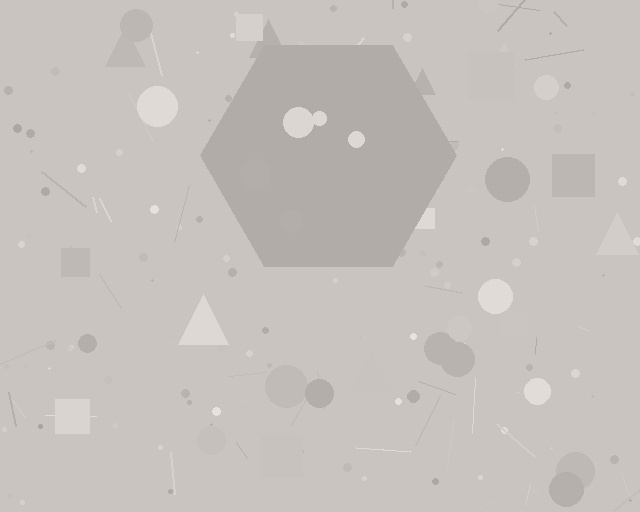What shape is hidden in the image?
A hexagon is hidden in the image.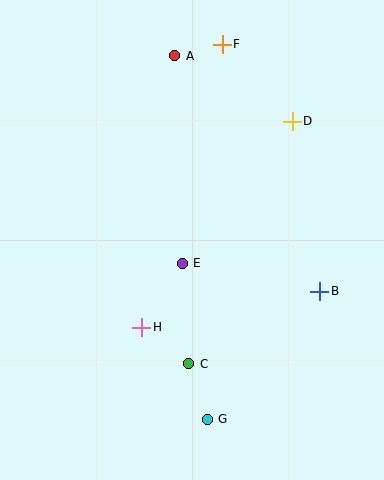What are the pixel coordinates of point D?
Point D is at (292, 121).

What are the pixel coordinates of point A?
Point A is at (175, 56).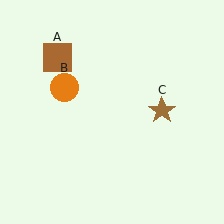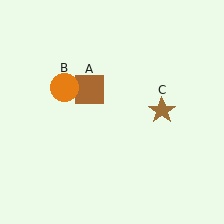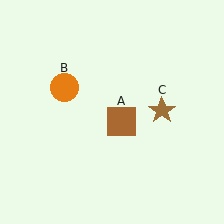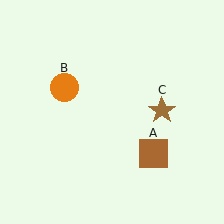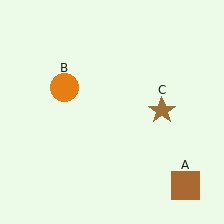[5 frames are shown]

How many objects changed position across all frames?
1 object changed position: brown square (object A).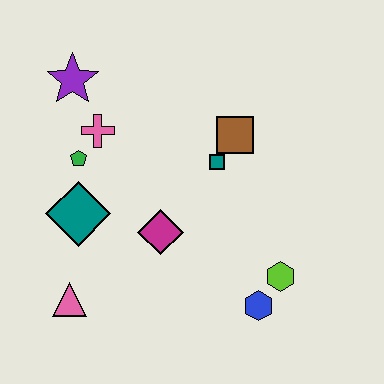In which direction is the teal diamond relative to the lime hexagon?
The teal diamond is to the left of the lime hexagon.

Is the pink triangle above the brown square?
No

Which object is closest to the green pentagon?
The pink cross is closest to the green pentagon.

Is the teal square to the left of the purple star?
No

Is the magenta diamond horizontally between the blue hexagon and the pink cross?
Yes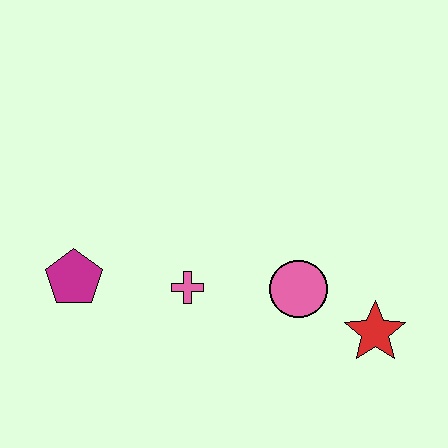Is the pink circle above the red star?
Yes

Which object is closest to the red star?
The pink circle is closest to the red star.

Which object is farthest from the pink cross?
The red star is farthest from the pink cross.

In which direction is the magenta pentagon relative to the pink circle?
The magenta pentagon is to the left of the pink circle.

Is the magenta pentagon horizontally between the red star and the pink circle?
No